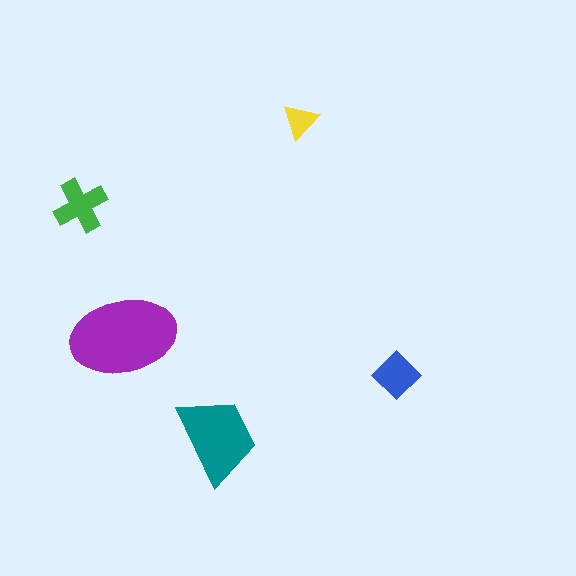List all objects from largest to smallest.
The purple ellipse, the teal trapezoid, the green cross, the blue diamond, the yellow triangle.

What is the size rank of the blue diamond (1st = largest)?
4th.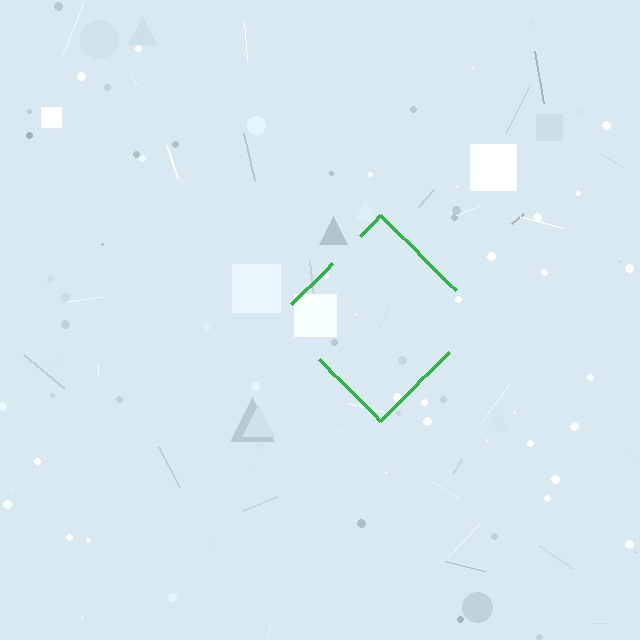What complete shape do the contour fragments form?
The contour fragments form a diamond.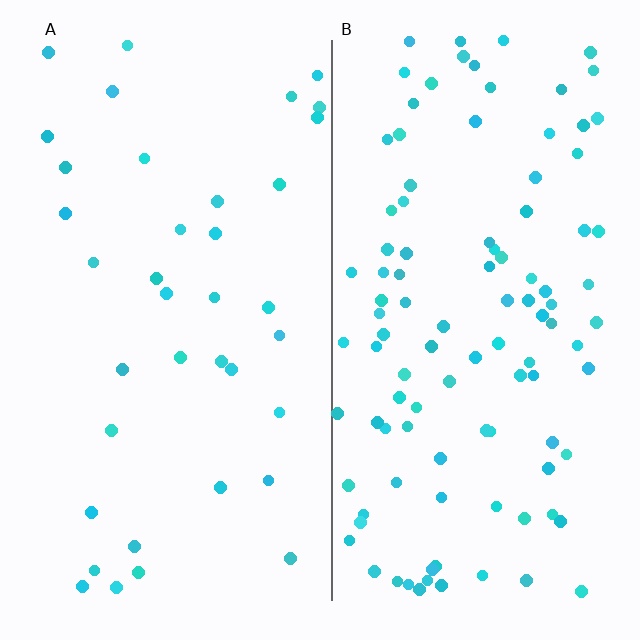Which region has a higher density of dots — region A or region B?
B (the right).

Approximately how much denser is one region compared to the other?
Approximately 2.8× — region B over region A.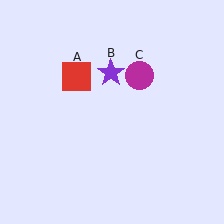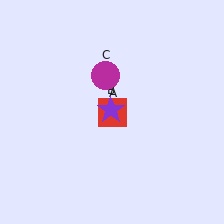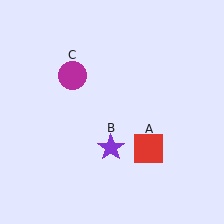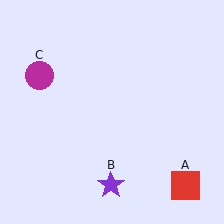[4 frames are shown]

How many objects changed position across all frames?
3 objects changed position: red square (object A), purple star (object B), magenta circle (object C).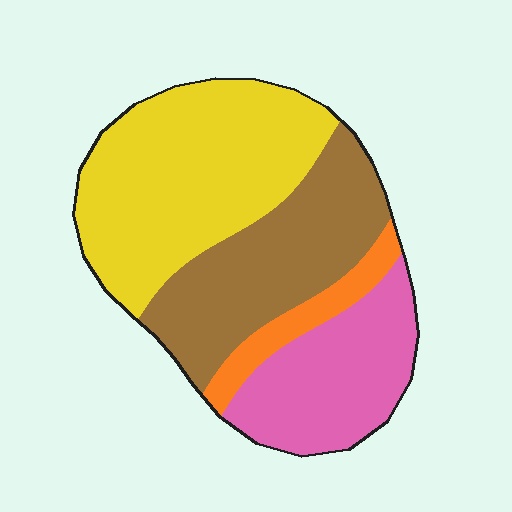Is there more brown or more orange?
Brown.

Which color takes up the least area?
Orange, at roughly 10%.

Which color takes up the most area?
Yellow, at roughly 40%.